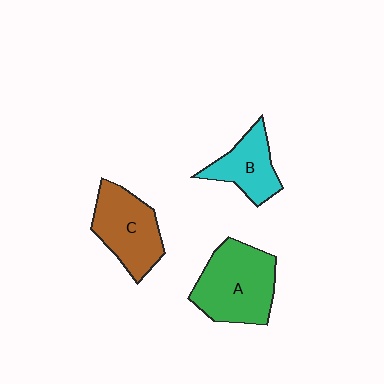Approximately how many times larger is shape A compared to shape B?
Approximately 1.6 times.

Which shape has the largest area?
Shape A (green).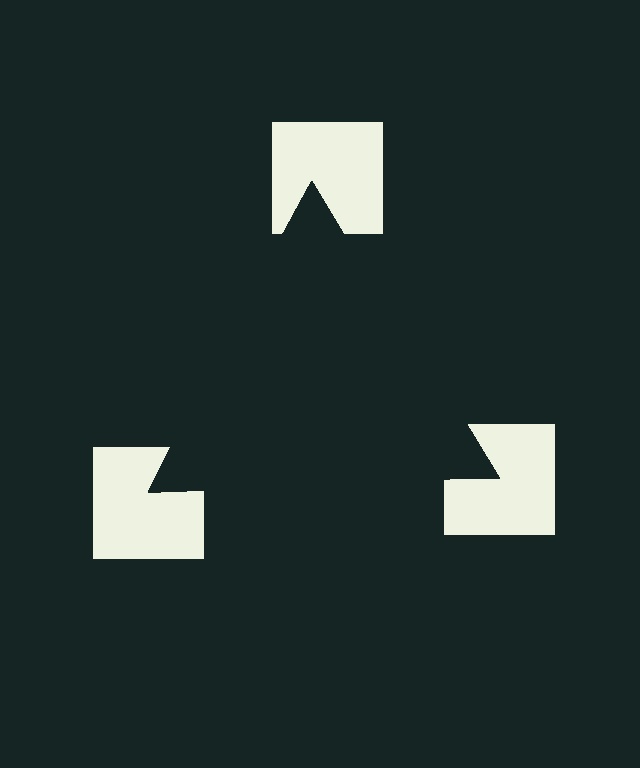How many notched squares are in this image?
There are 3 — one at each vertex of the illusory triangle.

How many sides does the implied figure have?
3 sides.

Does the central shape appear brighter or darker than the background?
It typically appears slightly darker than the background, even though no actual brightness change is drawn.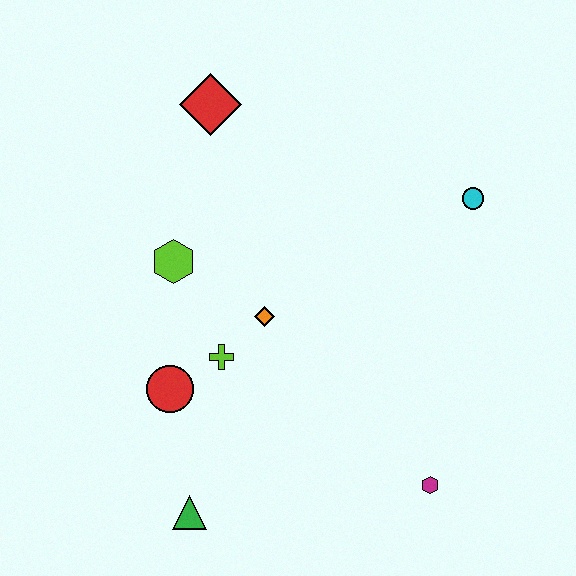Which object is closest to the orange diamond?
The lime cross is closest to the orange diamond.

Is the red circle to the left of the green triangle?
Yes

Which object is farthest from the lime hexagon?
The magenta hexagon is farthest from the lime hexagon.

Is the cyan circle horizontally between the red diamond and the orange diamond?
No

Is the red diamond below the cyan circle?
No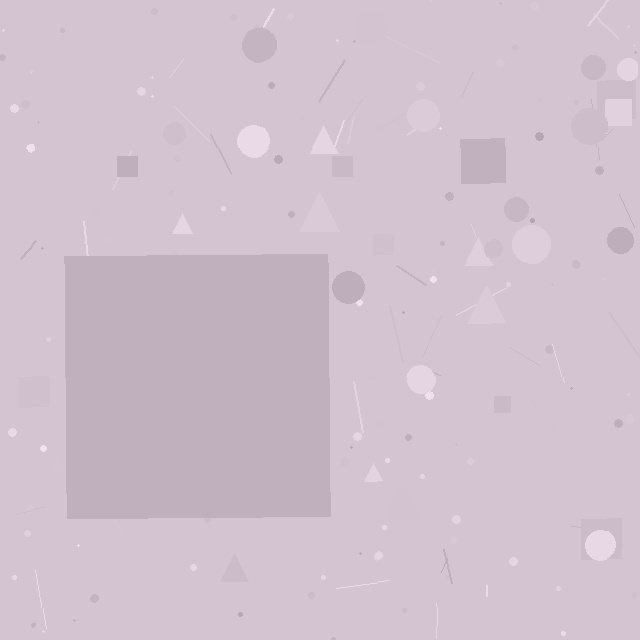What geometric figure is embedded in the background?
A square is embedded in the background.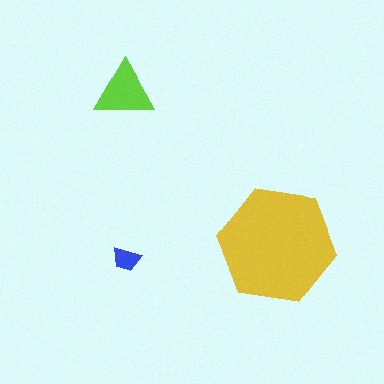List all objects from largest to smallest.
The yellow hexagon, the lime triangle, the blue trapezoid.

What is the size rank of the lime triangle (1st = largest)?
2nd.